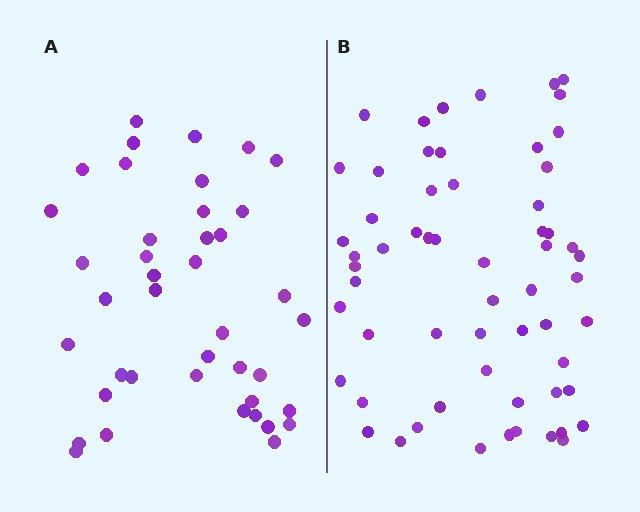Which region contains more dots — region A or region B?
Region B (the right region) has more dots.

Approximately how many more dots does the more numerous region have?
Region B has approximately 20 more dots than region A.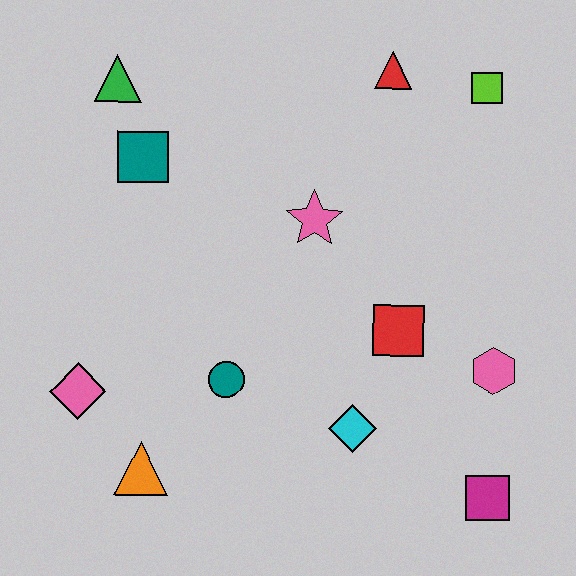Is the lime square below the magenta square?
No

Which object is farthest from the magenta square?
The green triangle is farthest from the magenta square.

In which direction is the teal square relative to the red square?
The teal square is to the left of the red square.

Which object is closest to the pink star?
The red square is closest to the pink star.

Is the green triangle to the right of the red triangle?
No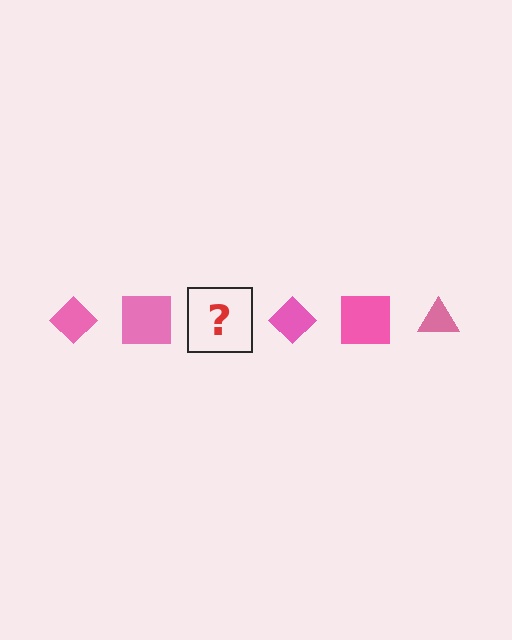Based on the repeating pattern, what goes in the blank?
The blank should be a pink triangle.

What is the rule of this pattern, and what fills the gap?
The rule is that the pattern cycles through diamond, square, triangle shapes in pink. The gap should be filled with a pink triangle.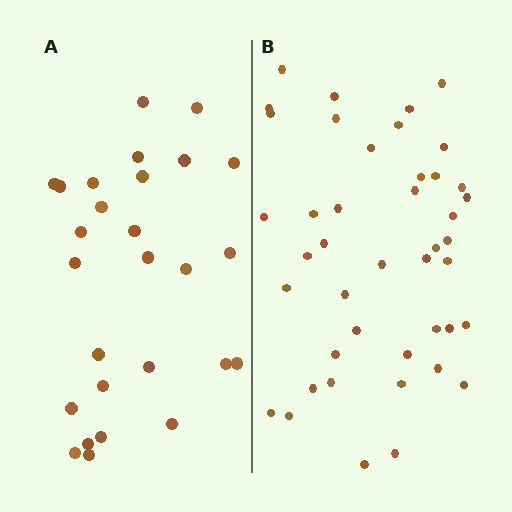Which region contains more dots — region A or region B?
Region B (the right region) has more dots.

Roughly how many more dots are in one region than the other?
Region B has approximately 15 more dots than region A.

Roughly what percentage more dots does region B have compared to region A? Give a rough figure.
About 60% more.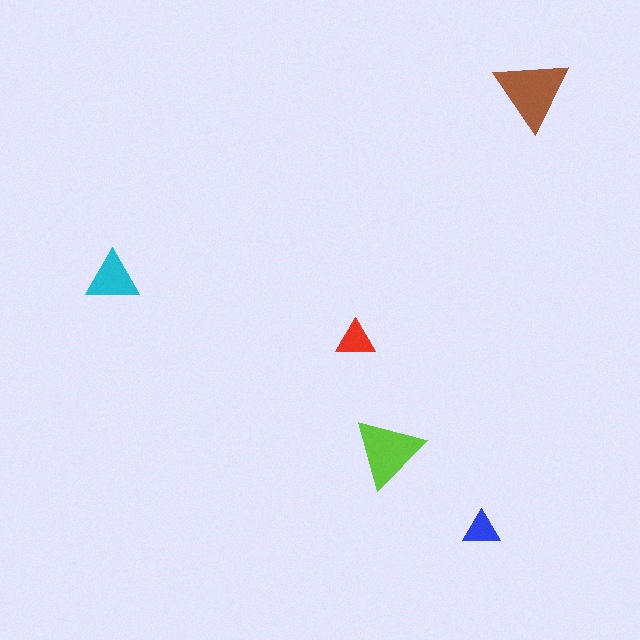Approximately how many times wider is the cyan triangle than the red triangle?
About 1.5 times wider.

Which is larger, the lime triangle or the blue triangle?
The lime one.